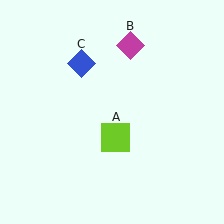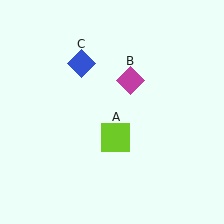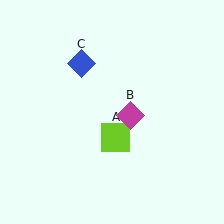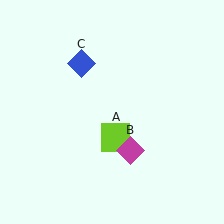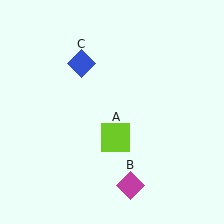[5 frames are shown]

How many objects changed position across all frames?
1 object changed position: magenta diamond (object B).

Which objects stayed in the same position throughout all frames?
Lime square (object A) and blue diamond (object C) remained stationary.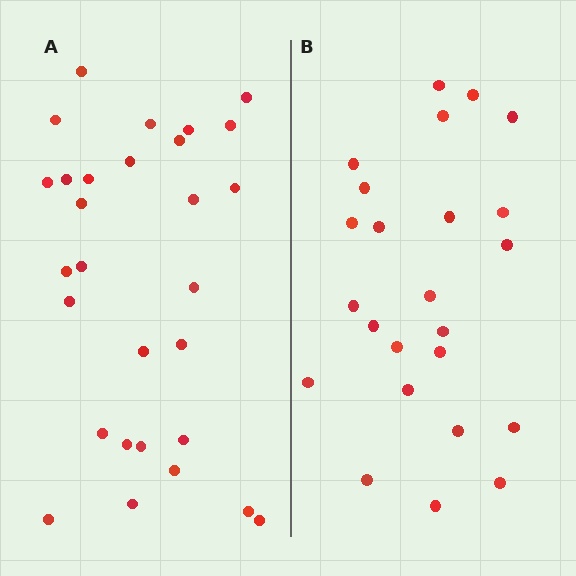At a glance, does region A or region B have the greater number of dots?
Region A (the left region) has more dots.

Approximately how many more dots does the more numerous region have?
Region A has about 5 more dots than region B.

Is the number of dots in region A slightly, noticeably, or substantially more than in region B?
Region A has only slightly more — the two regions are fairly close. The ratio is roughly 1.2 to 1.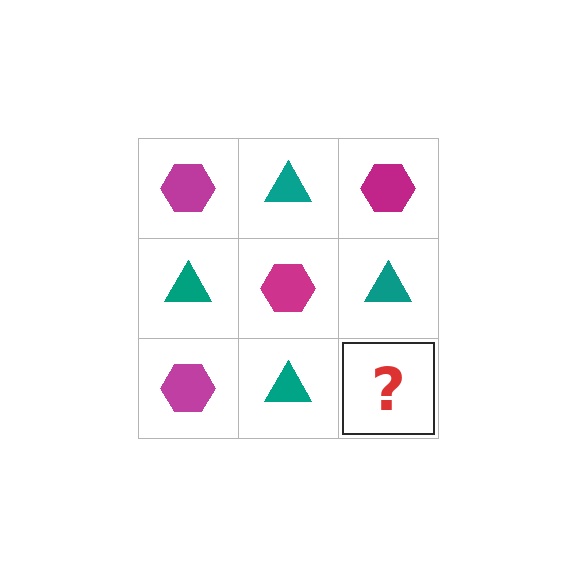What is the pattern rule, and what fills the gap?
The rule is that it alternates magenta hexagon and teal triangle in a checkerboard pattern. The gap should be filled with a magenta hexagon.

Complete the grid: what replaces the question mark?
The question mark should be replaced with a magenta hexagon.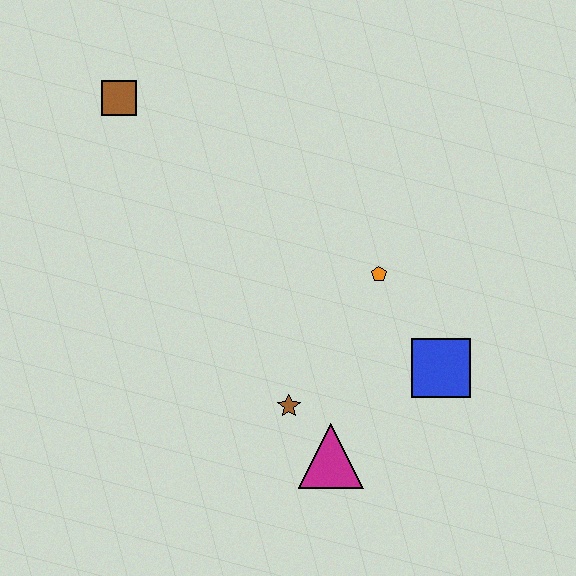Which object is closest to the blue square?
The orange pentagon is closest to the blue square.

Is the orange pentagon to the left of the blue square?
Yes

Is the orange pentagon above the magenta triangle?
Yes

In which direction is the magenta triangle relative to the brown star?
The magenta triangle is below the brown star.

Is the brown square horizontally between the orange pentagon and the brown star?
No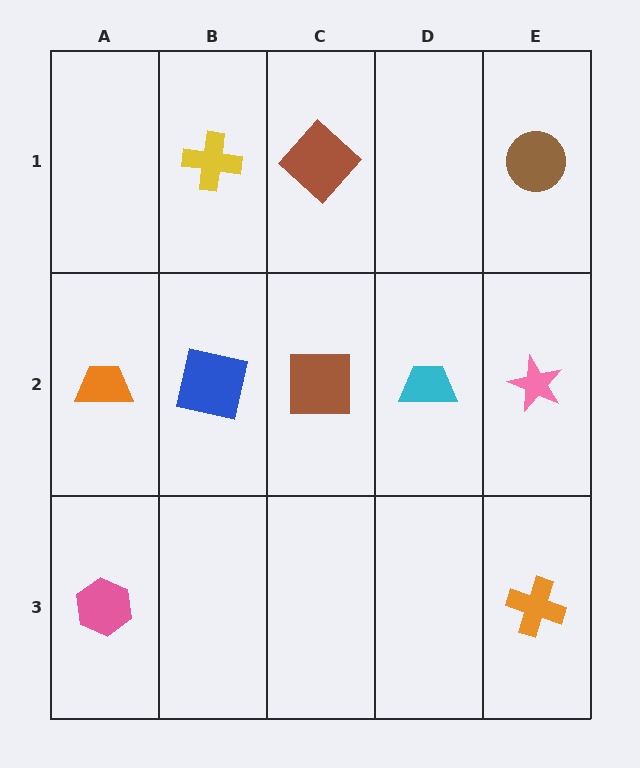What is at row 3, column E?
An orange cross.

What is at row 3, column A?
A pink hexagon.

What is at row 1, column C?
A brown diamond.